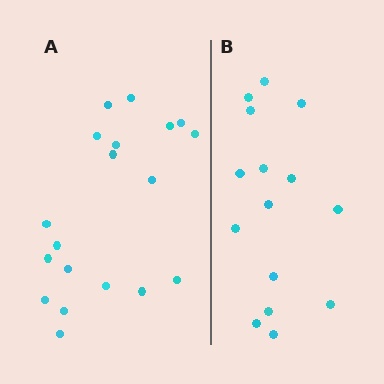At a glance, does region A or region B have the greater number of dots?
Region A (the left region) has more dots.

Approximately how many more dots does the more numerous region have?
Region A has about 4 more dots than region B.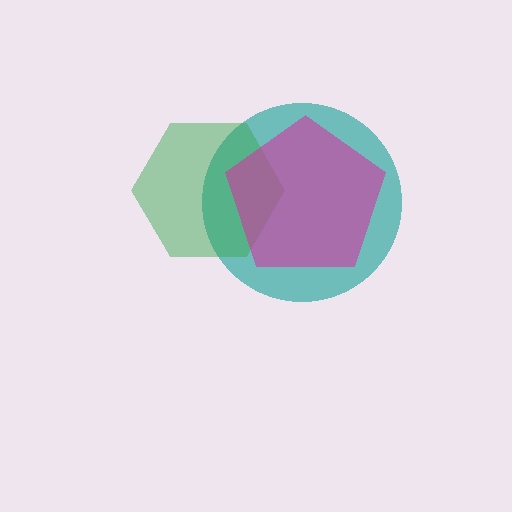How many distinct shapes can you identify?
There are 3 distinct shapes: a teal circle, a green hexagon, a magenta pentagon.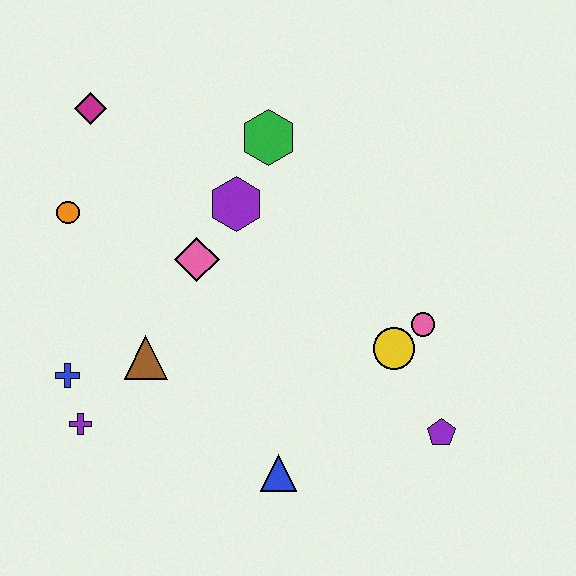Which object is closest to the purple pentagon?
The yellow circle is closest to the purple pentagon.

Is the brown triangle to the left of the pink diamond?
Yes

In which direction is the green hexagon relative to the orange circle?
The green hexagon is to the right of the orange circle.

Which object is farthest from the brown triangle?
The purple pentagon is farthest from the brown triangle.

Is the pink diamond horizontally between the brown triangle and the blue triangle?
Yes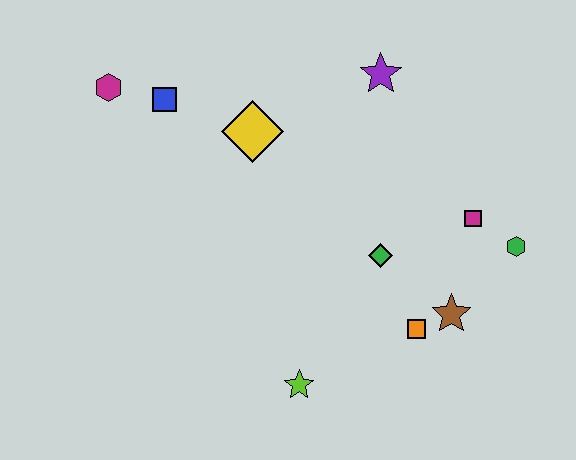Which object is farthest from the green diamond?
The magenta hexagon is farthest from the green diamond.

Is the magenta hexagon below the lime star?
No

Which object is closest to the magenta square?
The green hexagon is closest to the magenta square.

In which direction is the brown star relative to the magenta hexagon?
The brown star is to the right of the magenta hexagon.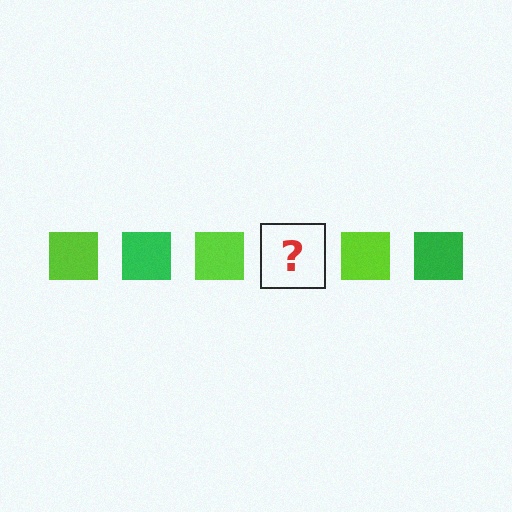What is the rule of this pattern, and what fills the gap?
The rule is that the pattern cycles through lime, green squares. The gap should be filled with a green square.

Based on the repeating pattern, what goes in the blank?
The blank should be a green square.